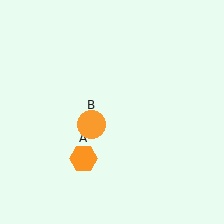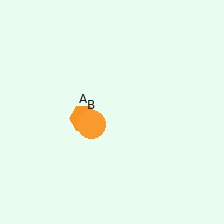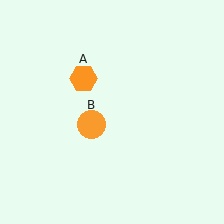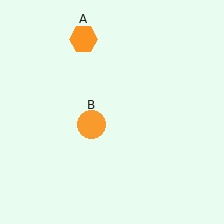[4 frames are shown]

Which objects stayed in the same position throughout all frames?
Orange circle (object B) remained stationary.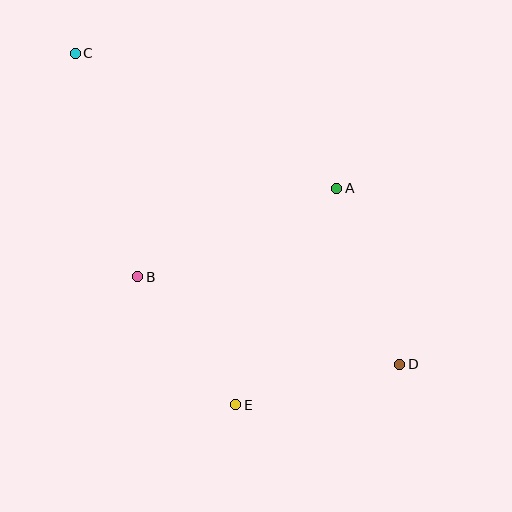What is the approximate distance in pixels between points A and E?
The distance between A and E is approximately 239 pixels.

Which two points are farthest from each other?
Points C and D are farthest from each other.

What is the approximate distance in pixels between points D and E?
The distance between D and E is approximately 169 pixels.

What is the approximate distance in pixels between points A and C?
The distance between A and C is approximately 294 pixels.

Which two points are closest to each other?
Points B and E are closest to each other.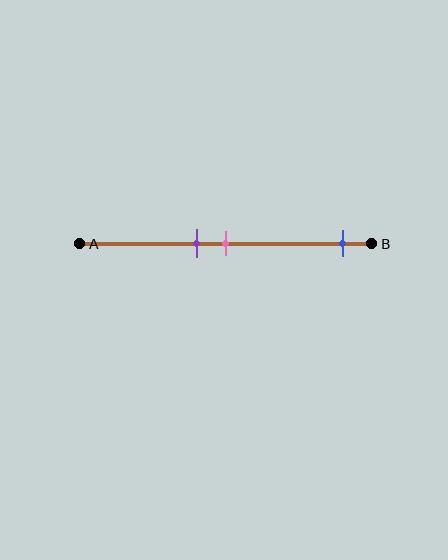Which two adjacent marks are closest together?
The purple and pink marks are the closest adjacent pair.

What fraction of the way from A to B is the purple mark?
The purple mark is approximately 40% (0.4) of the way from A to B.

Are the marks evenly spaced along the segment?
No, the marks are not evenly spaced.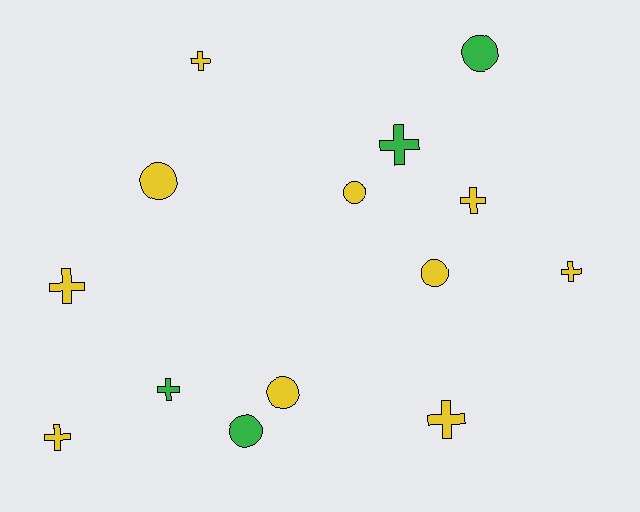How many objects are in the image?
There are 14 objects.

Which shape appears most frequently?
Cross, with 8 objects.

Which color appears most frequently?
Yellow, with 10 objects.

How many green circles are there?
There are 2 green circles.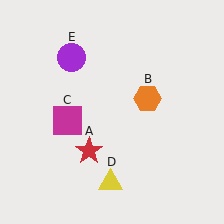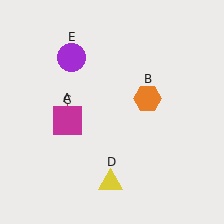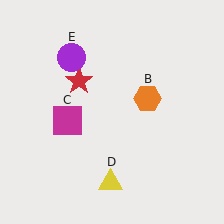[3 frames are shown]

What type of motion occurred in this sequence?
The red star (object A) rotated clockwise around the center of the scene.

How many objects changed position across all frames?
1 object changed position: red star (object A).